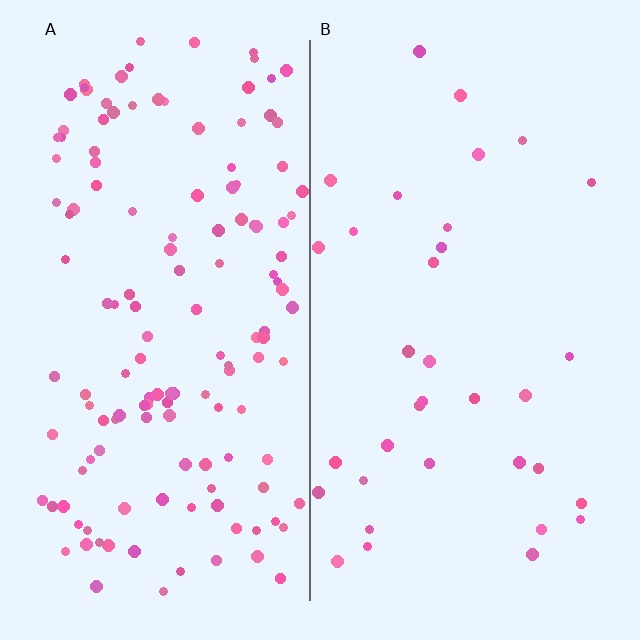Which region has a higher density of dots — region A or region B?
A (the left).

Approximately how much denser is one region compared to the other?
Approximately 4.1× — region A over region B.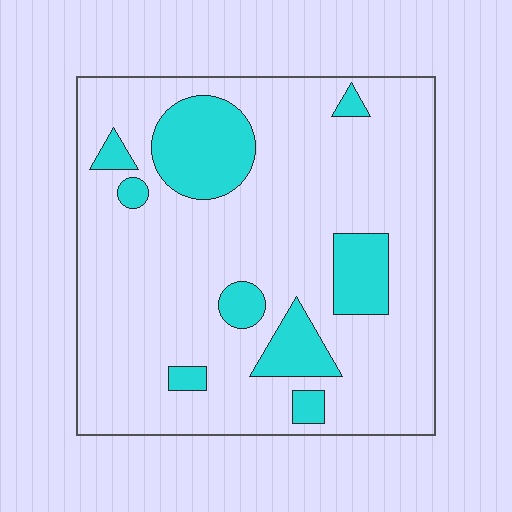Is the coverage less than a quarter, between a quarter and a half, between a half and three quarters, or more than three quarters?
Less than a quarter.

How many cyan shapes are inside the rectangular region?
9.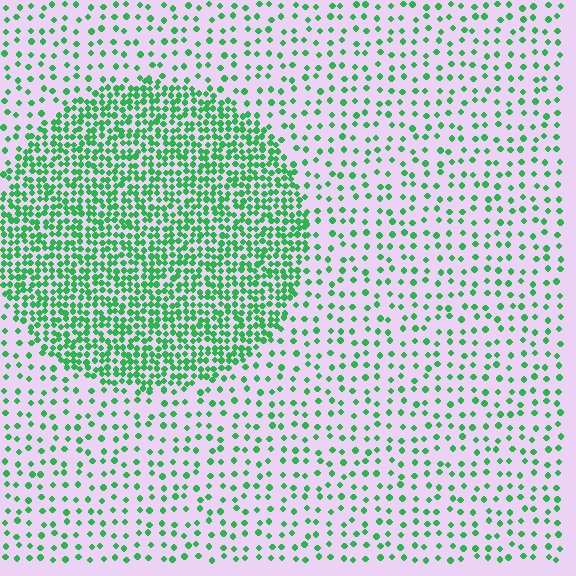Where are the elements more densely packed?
The elements are more densely packed inside the circle boundary.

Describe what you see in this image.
The image contains small green elements arranged at two different densities. A circle-shaped region is visible where the elements are more densely packed than the surrounding area.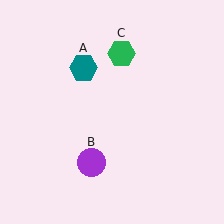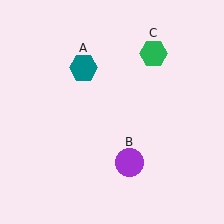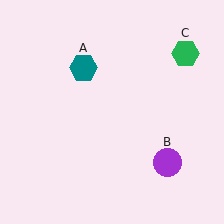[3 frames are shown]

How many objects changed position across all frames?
2 objects changed position: purple circle (object B), green hexagon (object C).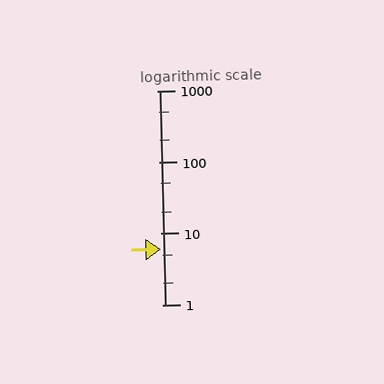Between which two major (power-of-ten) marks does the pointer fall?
The pointer is between 1 and 10.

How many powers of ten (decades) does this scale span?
The scale spans 3 decades, from 1 to 1000.